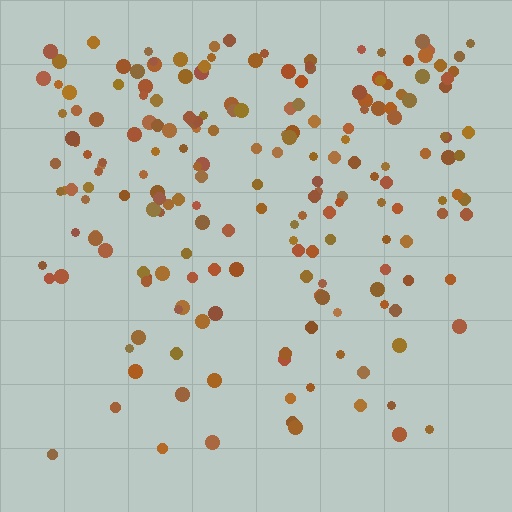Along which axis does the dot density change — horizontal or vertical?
Vertical.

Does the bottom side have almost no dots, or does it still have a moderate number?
Still a moderate number, just noticeably fewer than the top.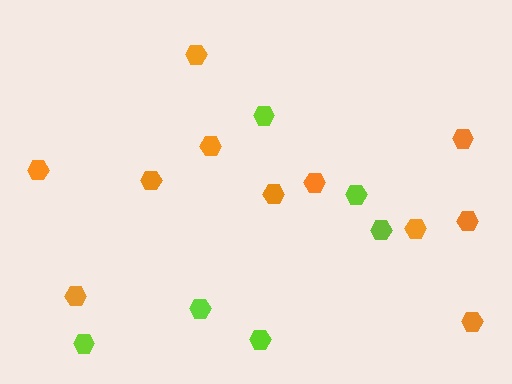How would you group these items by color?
There are 2 groups: one group of orange hexagons (11) and one group of lime hexagons (6).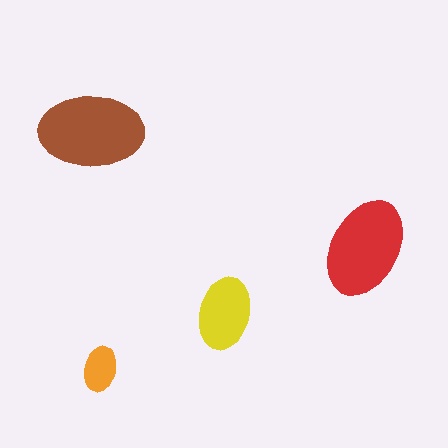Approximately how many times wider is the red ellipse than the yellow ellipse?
About 1.5 times wider.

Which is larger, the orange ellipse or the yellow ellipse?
The yellow one.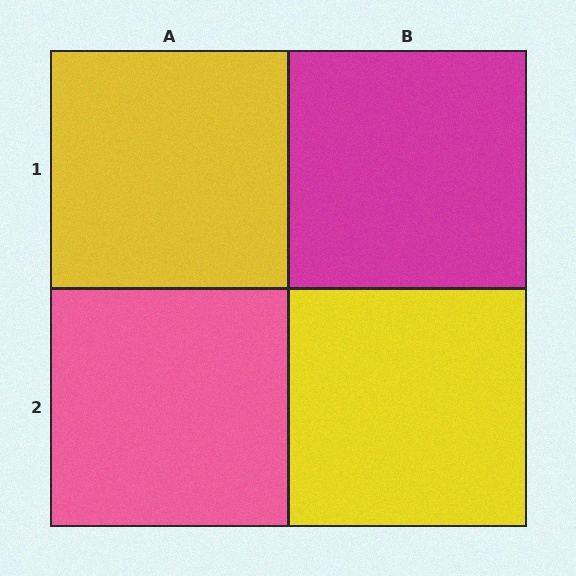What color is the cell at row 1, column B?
Magenta.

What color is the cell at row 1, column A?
Yellow.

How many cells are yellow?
2 cells are yellow.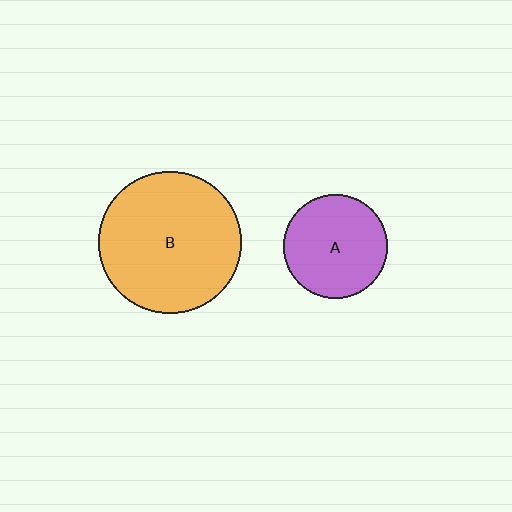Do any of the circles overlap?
No, none of the circles overlap.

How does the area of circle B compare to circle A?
Approximately 1.9 times.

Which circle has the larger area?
Circle B (orange).